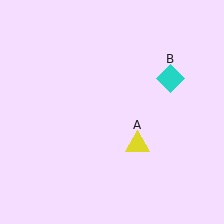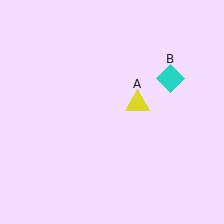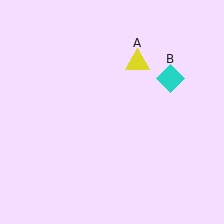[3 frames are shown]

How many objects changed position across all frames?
1 object changed position: yellow triangle (object A).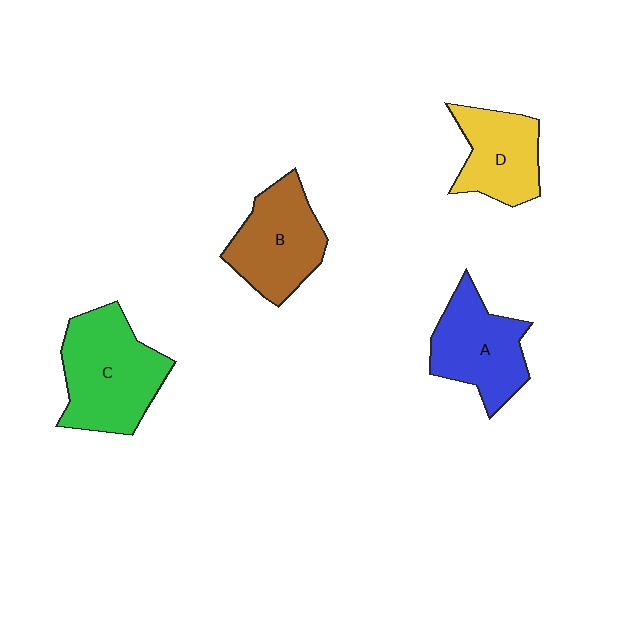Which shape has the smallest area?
Shape D (yellow).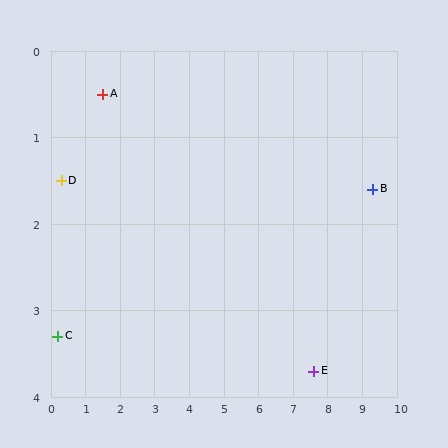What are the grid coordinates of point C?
Point C is at approximately (0.2, 3.3).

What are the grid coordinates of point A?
Point A is at approximately (1.5, 0.5).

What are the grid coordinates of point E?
Point E is at approximately (7.6, 3.7).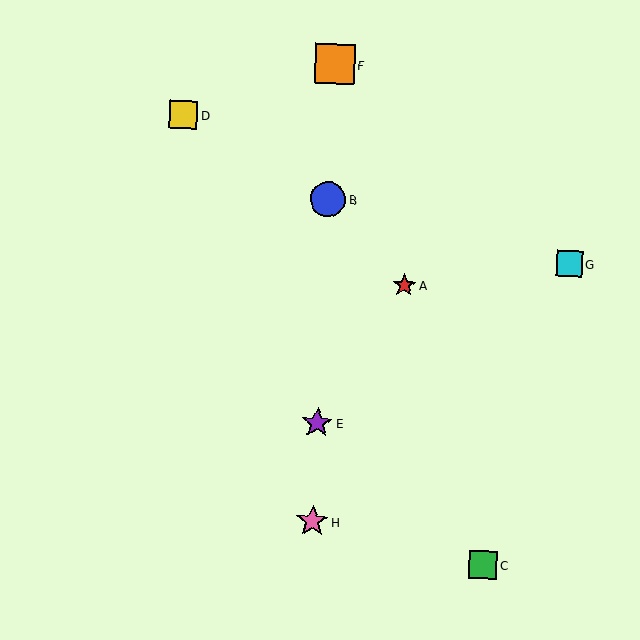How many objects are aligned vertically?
4 objects (B, E, F, H) are aligned vertically.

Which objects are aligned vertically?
Objects B, E, F, H are aligned vertically.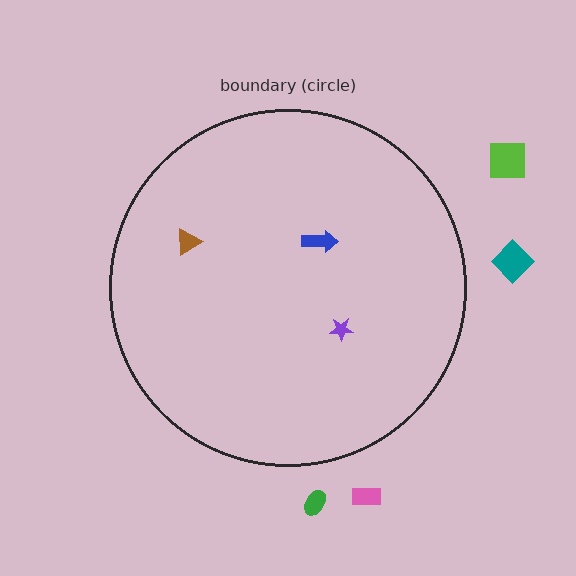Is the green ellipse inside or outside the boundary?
Outside.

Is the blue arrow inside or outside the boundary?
Inside.